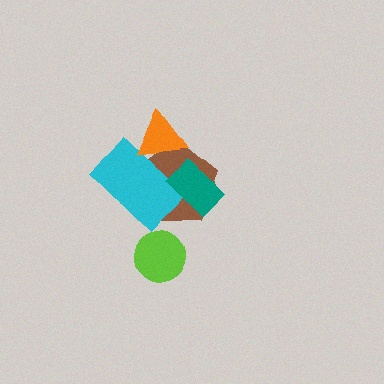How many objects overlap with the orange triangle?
2 objects overlap with the orange triangle.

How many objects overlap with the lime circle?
0 objects overlap with the lime circle.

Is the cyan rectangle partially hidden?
Yes, it is partially covered by another shape.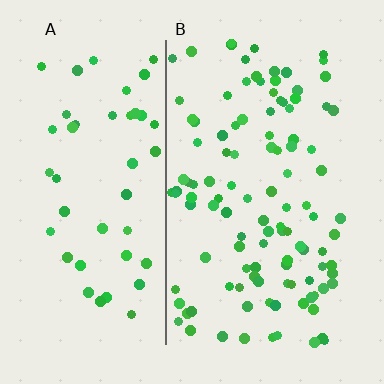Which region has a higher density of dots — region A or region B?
B (the right).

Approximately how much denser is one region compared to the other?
Approximately 2.3× — region B over region A.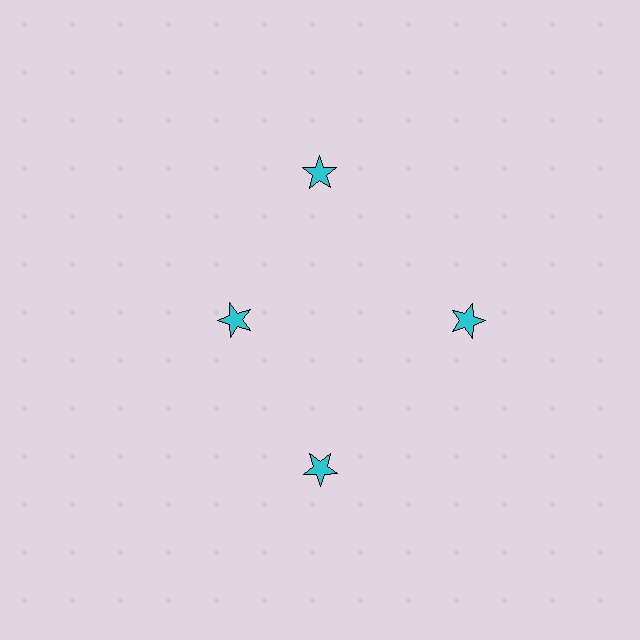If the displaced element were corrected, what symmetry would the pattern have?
It would have 4-fold rotational symmetry — the pattern would map onto itself every 90 degrees.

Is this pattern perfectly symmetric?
No. The 4 cyan stars are arranged in a ring, but one element near the 9 o'clock position is pulled inward toward the center, breaking the 4-fold rotational symmetry.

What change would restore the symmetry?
The symmetry would be restored by moving it outward, back onto the ring so that all 4 stars sit at equal angles and equal distance from the center.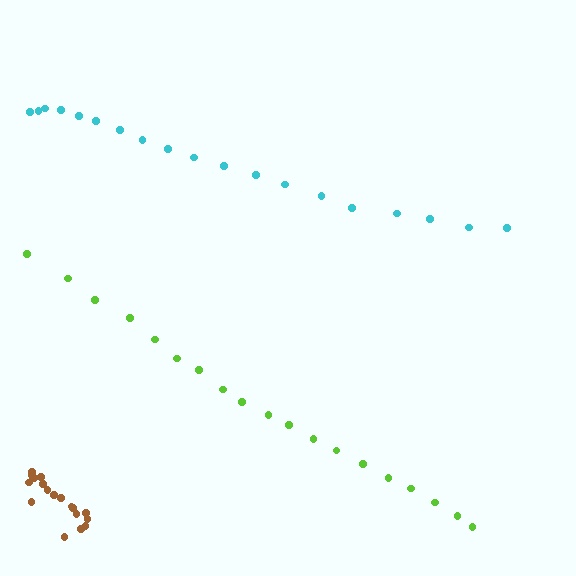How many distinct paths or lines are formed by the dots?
There are 3 distinct paths.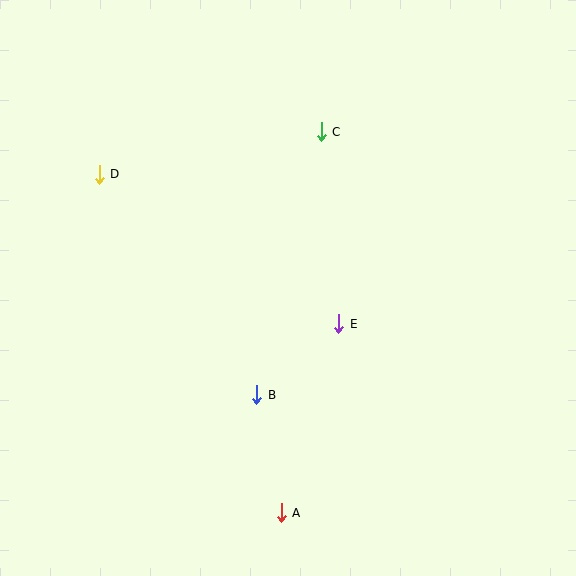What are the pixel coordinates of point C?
Point C is at (321, 132).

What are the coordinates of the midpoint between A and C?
The midpoint between A and C is at (301, 322).